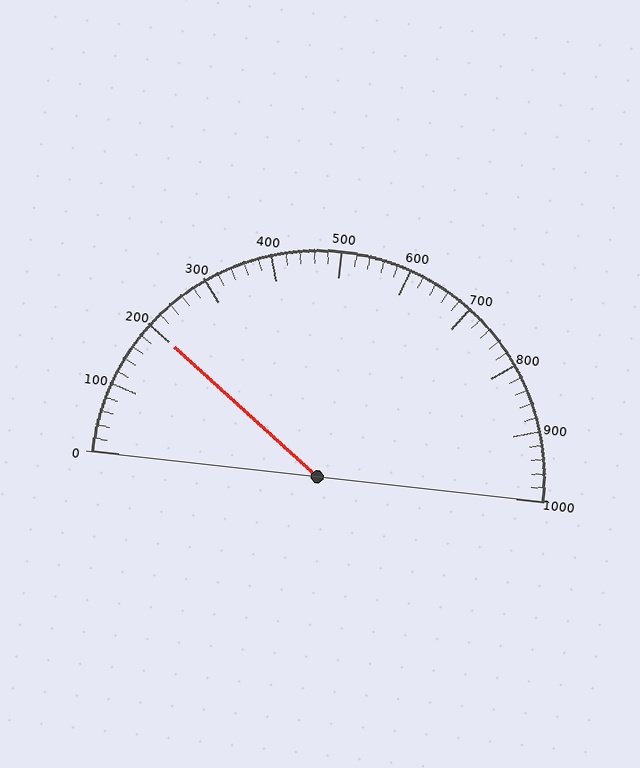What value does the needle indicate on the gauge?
The needle indicates approximately 200.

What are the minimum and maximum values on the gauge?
The gauge ranges from 0 to 1000.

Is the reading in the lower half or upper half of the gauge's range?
The reading is in the lower half of the range (0 to 1000).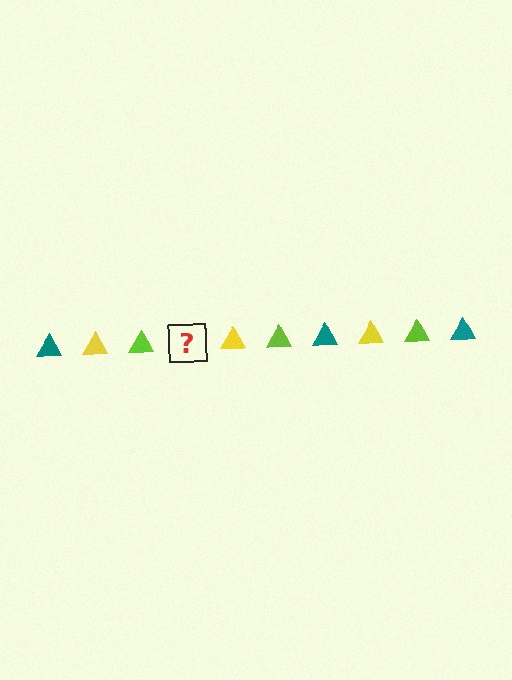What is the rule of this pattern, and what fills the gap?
The rule is that the pattern cycles through teal, yellow, lime triangles. The gap should be filled with a teal triangle.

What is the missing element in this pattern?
The missing element is a teal triangle.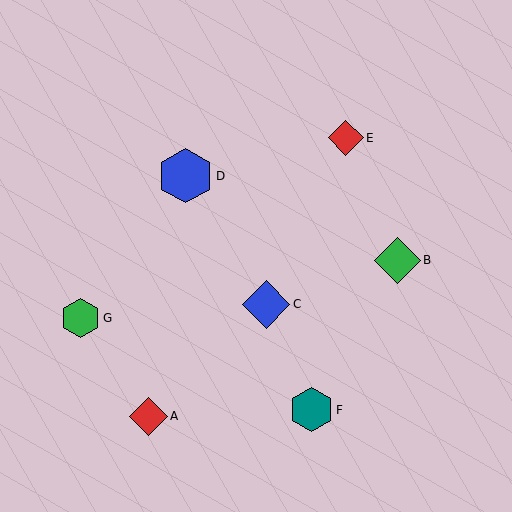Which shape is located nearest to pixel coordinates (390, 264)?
The green diamond (labeled B) at (397, 260) is nearest to that location.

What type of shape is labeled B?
Shape B is a green diamond.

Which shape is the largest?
The blue hexagon (labeled D) is the largest.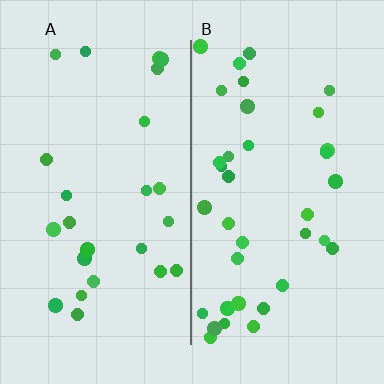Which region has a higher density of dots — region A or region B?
B (the right).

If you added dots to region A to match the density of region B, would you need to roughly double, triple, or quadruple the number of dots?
Approximately double.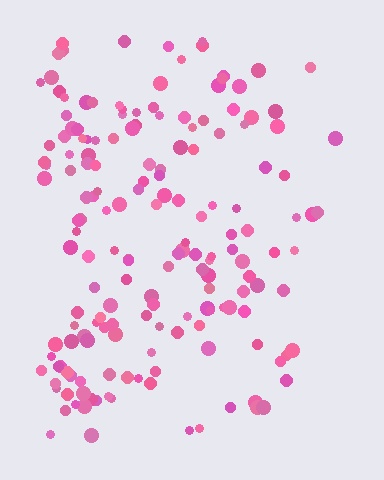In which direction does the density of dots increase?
From right to left, with the left side densest.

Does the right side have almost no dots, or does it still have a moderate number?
Still a moderate number, just noticeably fewer than the left.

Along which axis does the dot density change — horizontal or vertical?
Horizontal.